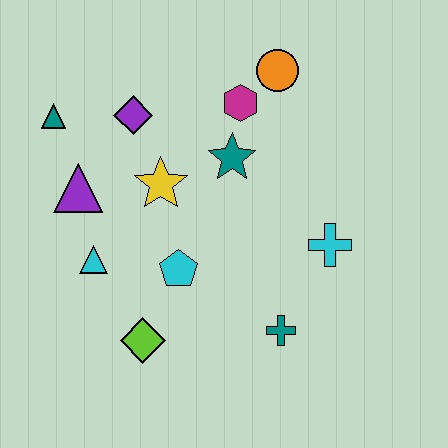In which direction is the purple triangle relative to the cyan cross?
The purple triangle is to the left of the cyan cross.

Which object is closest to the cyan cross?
The teal cross is closest to the cyan cross.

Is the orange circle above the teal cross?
Yes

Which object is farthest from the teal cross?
The teal triangle is farthest from the teal cross.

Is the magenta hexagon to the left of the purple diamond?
No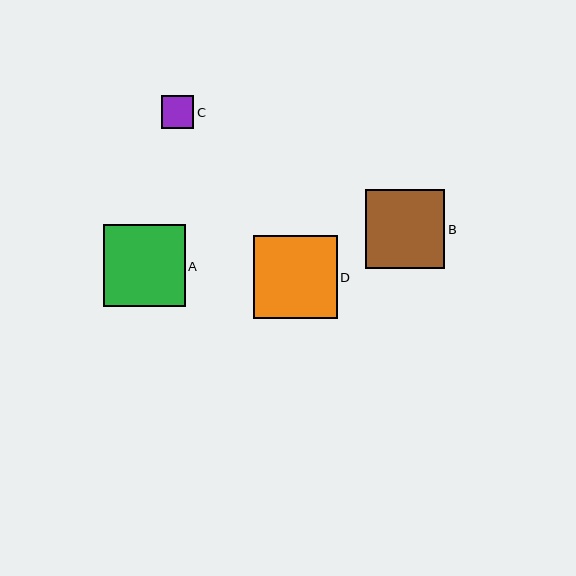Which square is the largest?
Square D is the largest with a size of approximately 84 pixels.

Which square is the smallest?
Square C is the smallest with a size of approximately 33 pixels.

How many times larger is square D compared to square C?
Square D is approximately 2.5 times the size of square C.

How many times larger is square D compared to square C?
Square D is approximately 2.5 times the size of square C.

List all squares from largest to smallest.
From largest to smallest: D, A, B, C.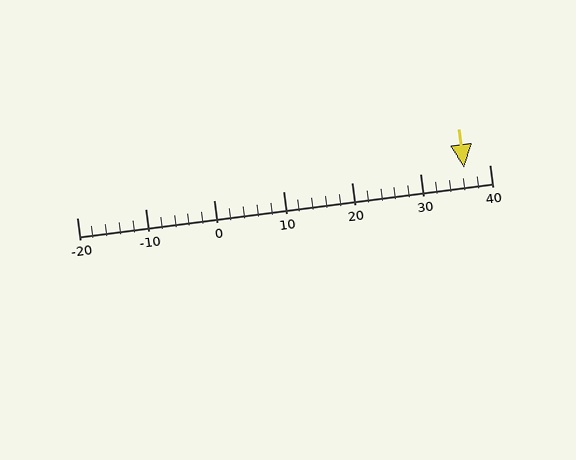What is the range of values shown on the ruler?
The ruler shows values from -20 to 40.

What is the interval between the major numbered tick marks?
The major tick marks are spaced 10 units apart.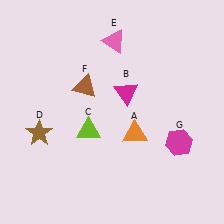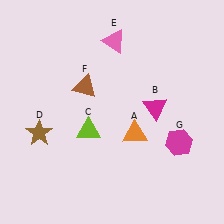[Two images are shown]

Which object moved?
The magenta triangle (B) moved right.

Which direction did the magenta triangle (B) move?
The magenta triangle (B) moved right.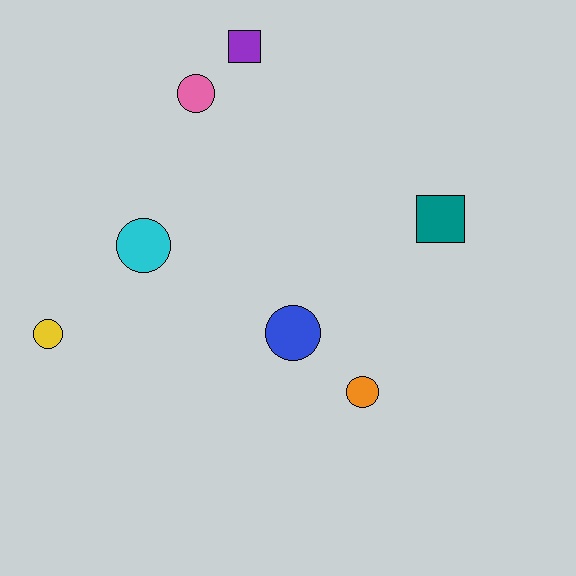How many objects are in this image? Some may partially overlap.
There are 7 objects.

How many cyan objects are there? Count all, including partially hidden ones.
There is 1 cyan object.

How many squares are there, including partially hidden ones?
There are 2 squares.